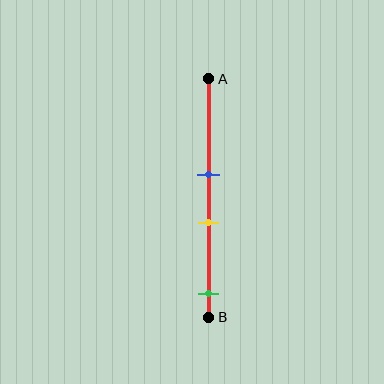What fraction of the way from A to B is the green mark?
The green mark is approximately 90% (0.9) of the way from A to B.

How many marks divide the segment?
There are 3 marks dividing the segment.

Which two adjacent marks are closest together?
The blue and yellow marks are the closest adjacent pair.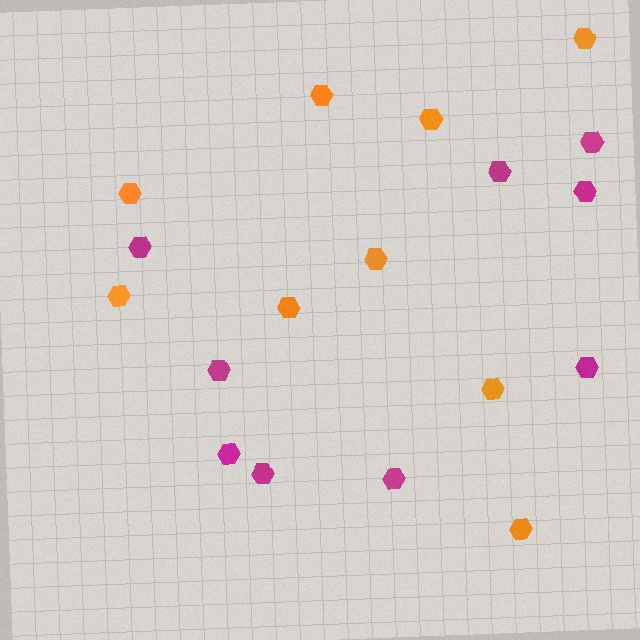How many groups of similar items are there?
There are 2 groups: one group of orange hexagons (9) and one group of magenta hexagons (9).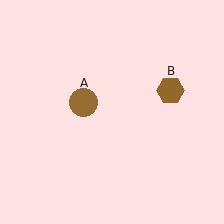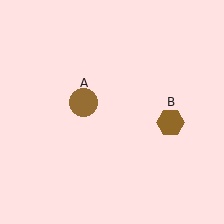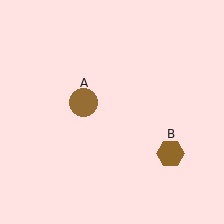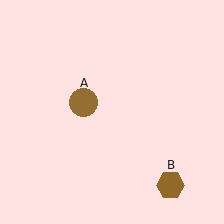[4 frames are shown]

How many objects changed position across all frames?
1 object changed position: brown hexagon (object B).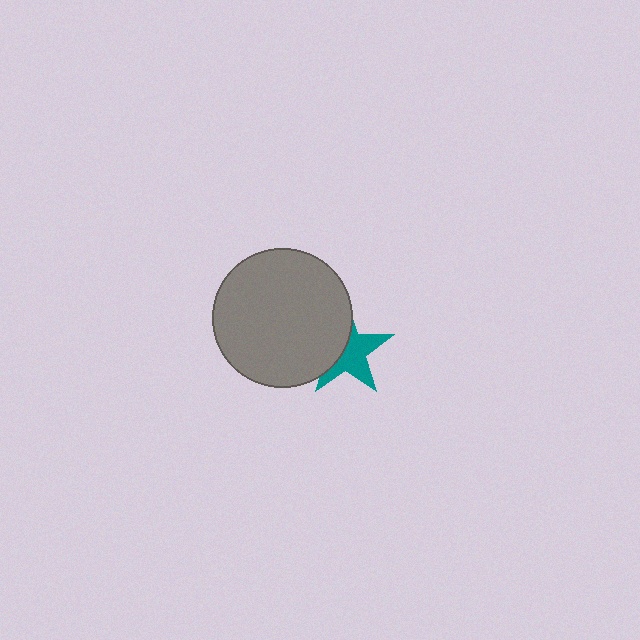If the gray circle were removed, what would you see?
You would see the complete teal star.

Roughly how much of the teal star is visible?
About half of it is visible (roughly 55%).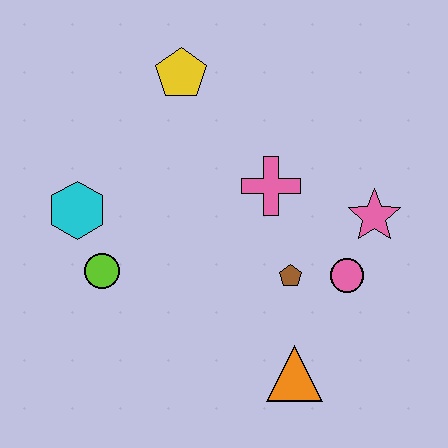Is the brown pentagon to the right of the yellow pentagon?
Yes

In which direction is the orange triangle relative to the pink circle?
The orange triangle is below the pink circle.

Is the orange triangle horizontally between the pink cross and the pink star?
Yes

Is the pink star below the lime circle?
No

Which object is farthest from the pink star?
The cyan hexagon is farthest from the pink star.